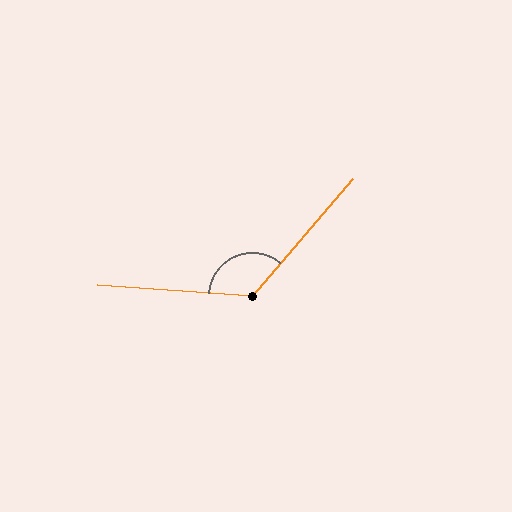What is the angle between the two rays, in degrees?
Approximately 127 degrees.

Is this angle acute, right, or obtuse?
It is obtuse.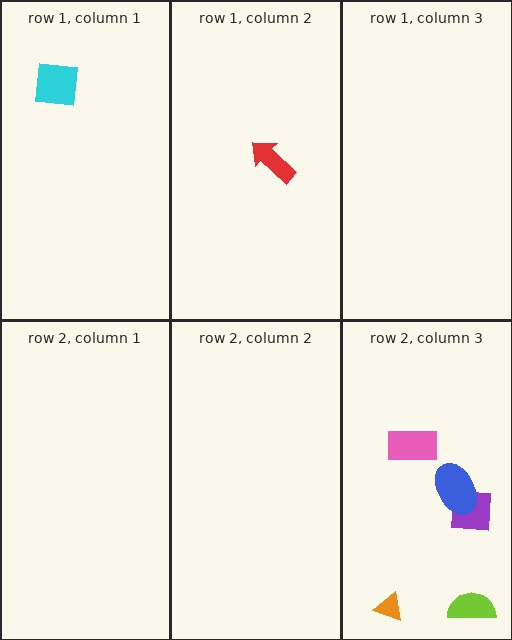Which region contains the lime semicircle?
The row 2, column 3 region.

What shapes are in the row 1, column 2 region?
The red arrow.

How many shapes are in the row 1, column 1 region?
1.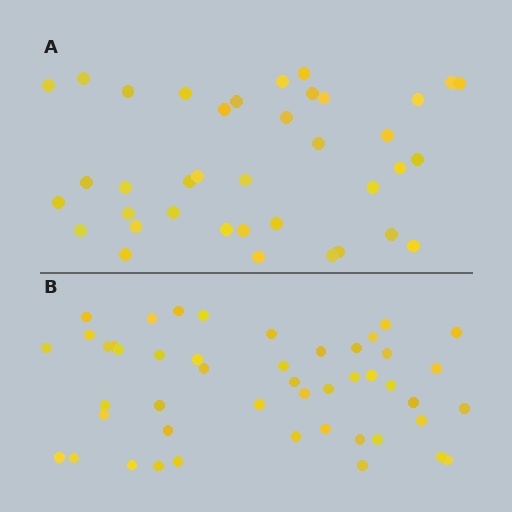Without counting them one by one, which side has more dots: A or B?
Region B (the bottom region) has more dots.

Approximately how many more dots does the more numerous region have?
Region B has roughly 8 or so more dots than region A.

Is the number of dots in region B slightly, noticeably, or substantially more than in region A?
Region B has only slightly more — the two regions are fairly close. The ratio is roughly 1.2 to 1.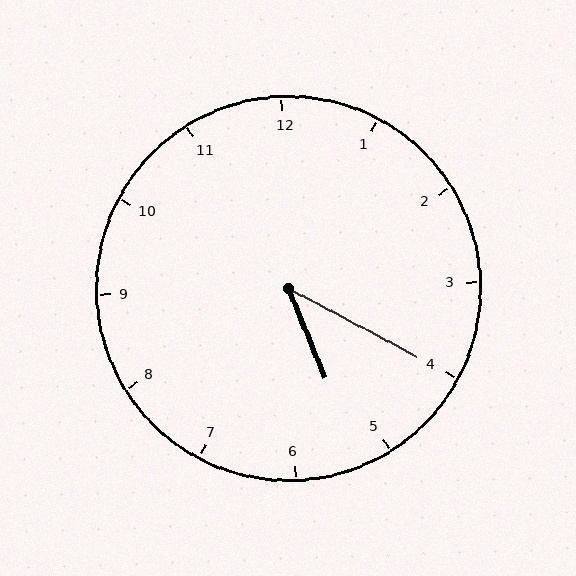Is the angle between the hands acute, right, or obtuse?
It is acute.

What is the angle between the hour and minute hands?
Approximately 40 degrees.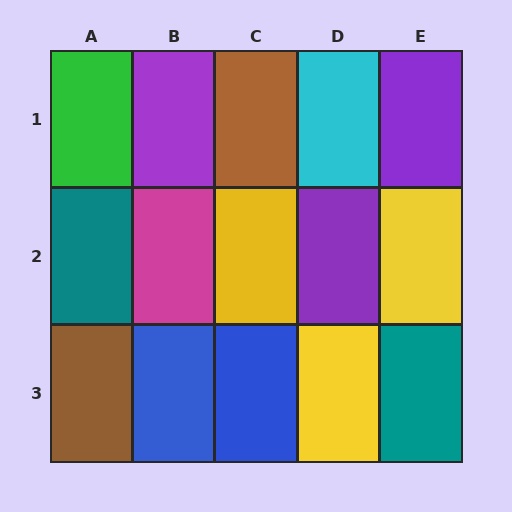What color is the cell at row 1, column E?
Purple.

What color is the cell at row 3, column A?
Brown.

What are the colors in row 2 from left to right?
Teal, magenta, yellow, purple, yellow.